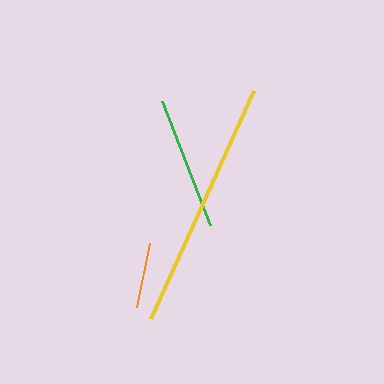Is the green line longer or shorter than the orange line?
The green line is longer than the orange line.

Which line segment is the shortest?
The orange line is the shortest at approximately 65 pixels.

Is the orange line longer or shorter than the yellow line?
The yellow line is longer than the orange line.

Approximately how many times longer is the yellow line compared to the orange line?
The yellow line is approximately 3.8 times the length of the orange line.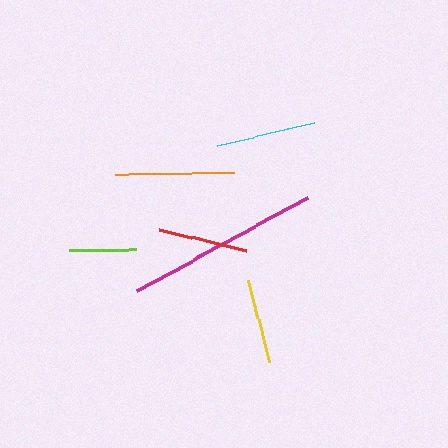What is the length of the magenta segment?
The magenta segment is approximately 194 pixels long.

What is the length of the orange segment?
The orange segment is approximately 118 pixels long.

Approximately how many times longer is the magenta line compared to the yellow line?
The magenta line is approximately 2.3 times the length of the yellow line.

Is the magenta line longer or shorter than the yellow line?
The magenta line is longer than the yellow line.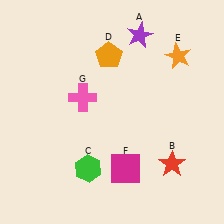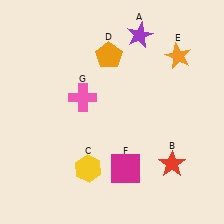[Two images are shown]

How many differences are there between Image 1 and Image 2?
There is 1 difference between the two images.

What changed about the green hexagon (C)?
In Image 1, C is green. In Image 2, it changed to yellow.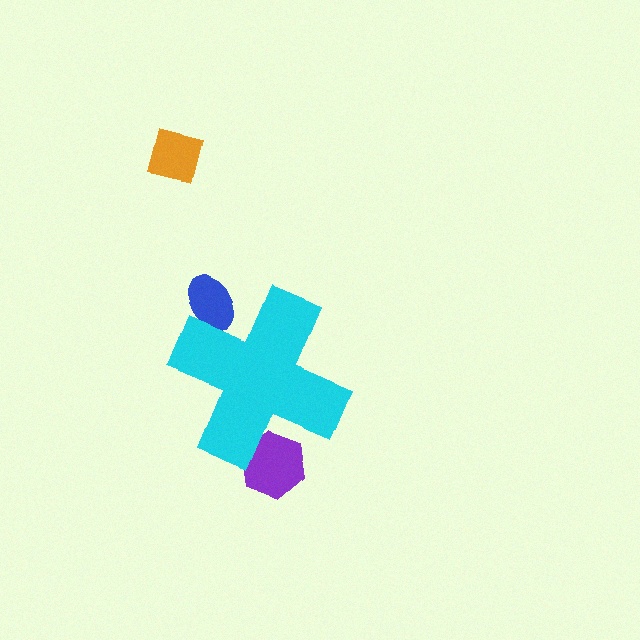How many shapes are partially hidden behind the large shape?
2 shapes are partially hidden.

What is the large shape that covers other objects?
A cyan cross.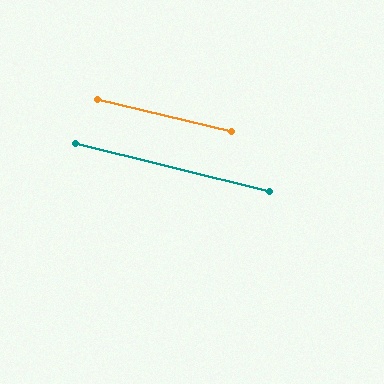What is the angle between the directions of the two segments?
Approximately 0 degrees.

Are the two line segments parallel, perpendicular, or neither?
Parallel — their directions differ by only 0.4°.